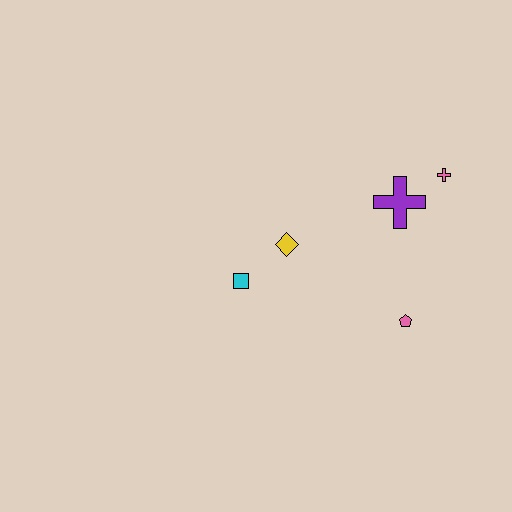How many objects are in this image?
There are 5 objects.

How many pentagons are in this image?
There is 1 pentagon.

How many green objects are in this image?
There are no green objects.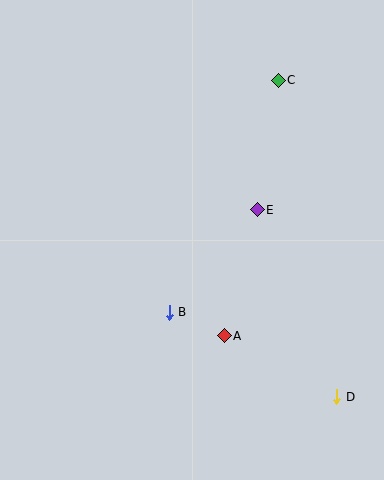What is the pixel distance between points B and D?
The distance between B and D is 188 pixels.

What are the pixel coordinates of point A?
Point A is at (224, 336).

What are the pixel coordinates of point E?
Point E is at (257, 210).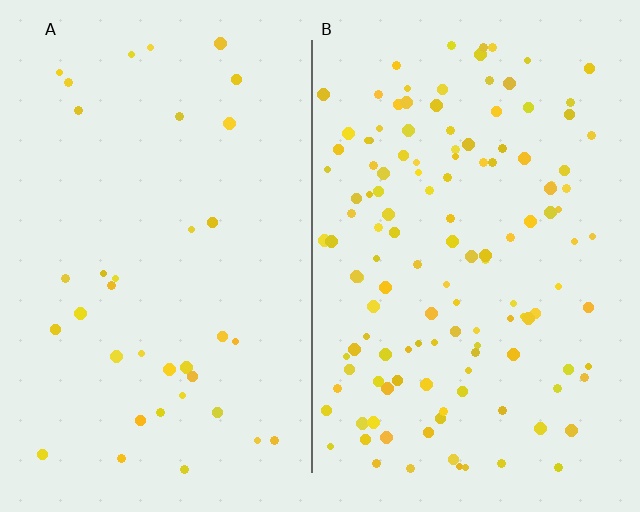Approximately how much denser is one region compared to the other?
Approximately 3.5× — region B over region A.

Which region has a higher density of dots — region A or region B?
B (the right).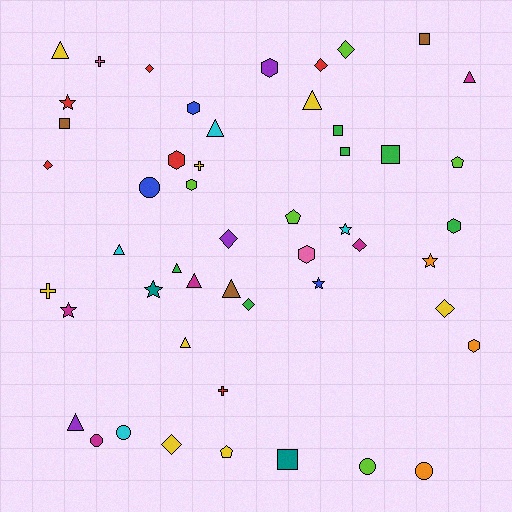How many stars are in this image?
There are 6 stars.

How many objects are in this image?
There are 50 objects.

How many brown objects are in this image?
There are 3 brown objects.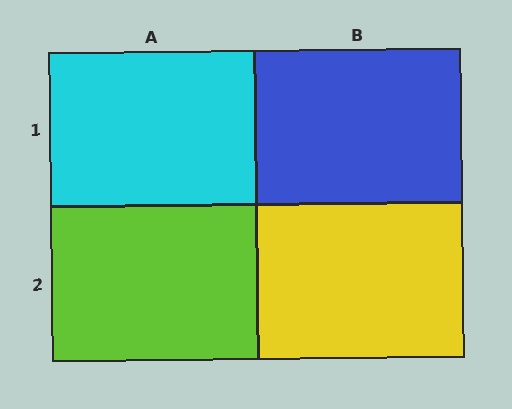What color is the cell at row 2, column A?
Lime.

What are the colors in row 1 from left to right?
Cyan, blue.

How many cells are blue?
1 cell is blue.